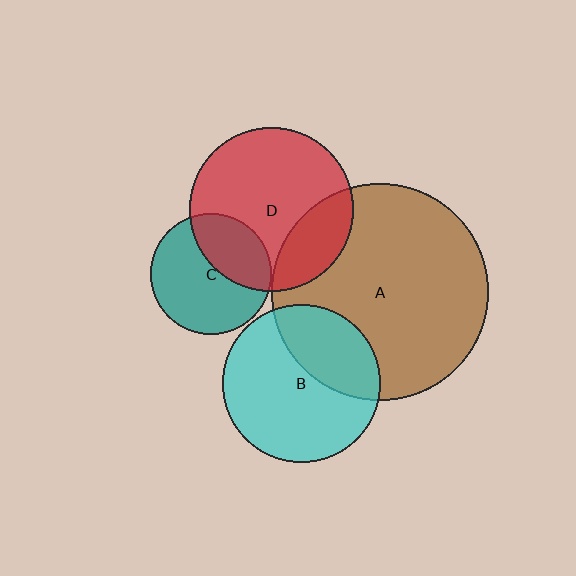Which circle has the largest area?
Circle A (brown).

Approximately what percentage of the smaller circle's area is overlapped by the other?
Approximately 35%.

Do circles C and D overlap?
Yes.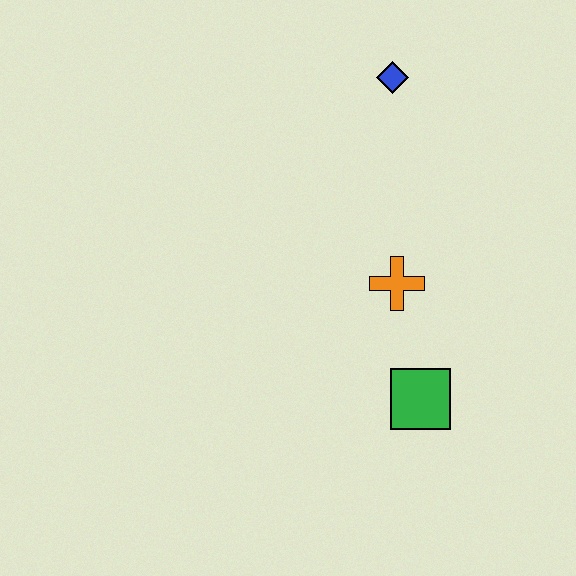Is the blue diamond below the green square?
No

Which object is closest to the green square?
The orange cross is closest to the green square.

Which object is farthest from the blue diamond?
The green square is farthest from the blue diamond.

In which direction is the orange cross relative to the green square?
The orange cross is above the green square.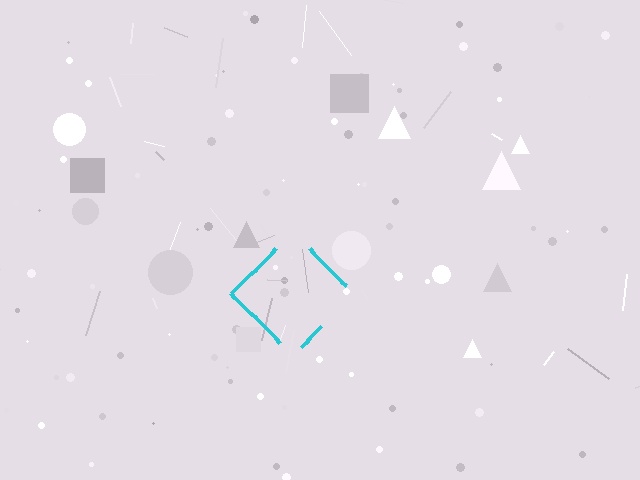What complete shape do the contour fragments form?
The contour fragments form a diamond.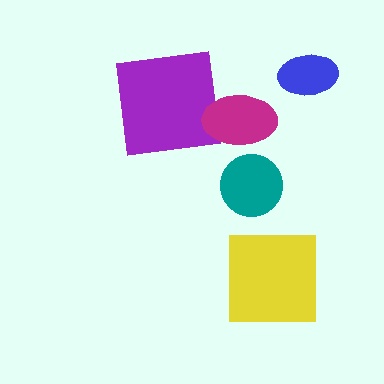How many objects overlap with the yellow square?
0 objects overlap with the yellow square.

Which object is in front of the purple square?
The magenta ellipse is in front of the purple square.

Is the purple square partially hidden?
Yes, it is partially covered by another shape.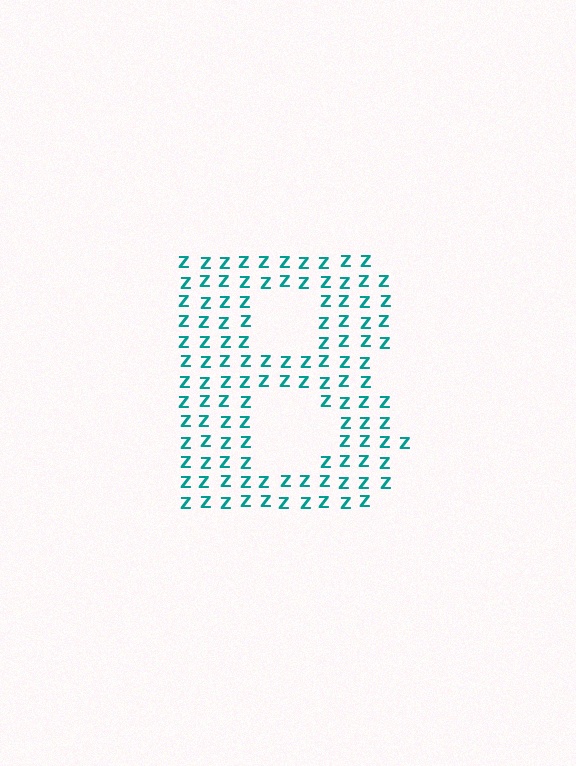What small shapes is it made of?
It is made of small letter Z's.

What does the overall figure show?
The overall figure shows the letter B.